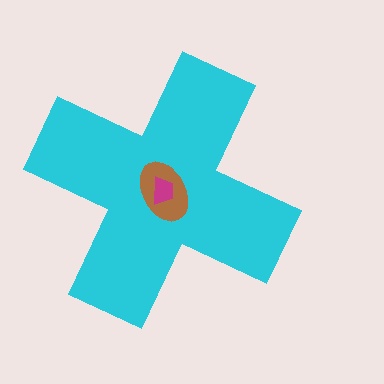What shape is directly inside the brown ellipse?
The magenta trapezoid.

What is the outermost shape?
The cyan cross.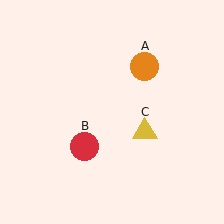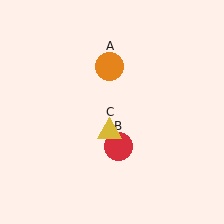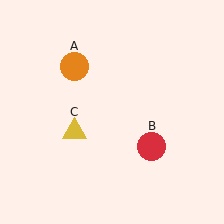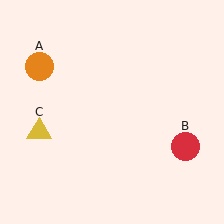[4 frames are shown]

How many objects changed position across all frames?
3 objects changed position: orange circle (object A), red circle (object B), yellow triangle (object C).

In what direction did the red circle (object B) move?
The red circle (object B) moved right.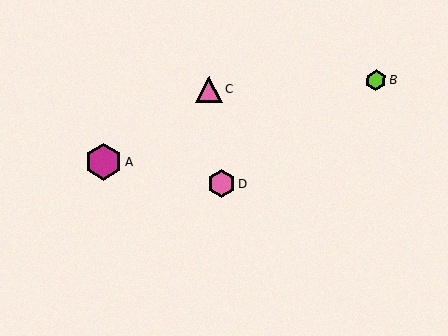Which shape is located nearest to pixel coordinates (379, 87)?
The lime hexagon (labeled B) at (376, 80) is nearest to that location.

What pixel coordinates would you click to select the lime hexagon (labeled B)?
Click at (376, 80) to select the lime hexagon B.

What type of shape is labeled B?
Shape B is a lime hexagon.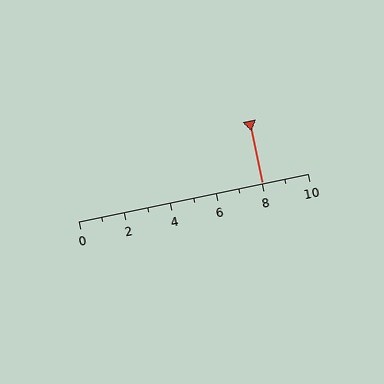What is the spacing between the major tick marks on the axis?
The major ticks are spaced 2 apart.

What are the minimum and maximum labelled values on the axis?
The axis runs from 0 to 10.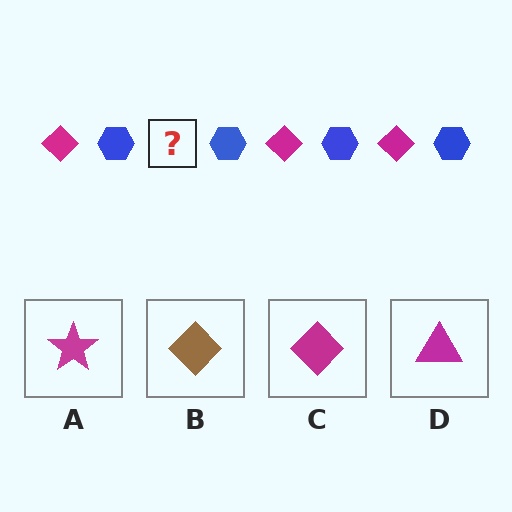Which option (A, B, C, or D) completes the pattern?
C.